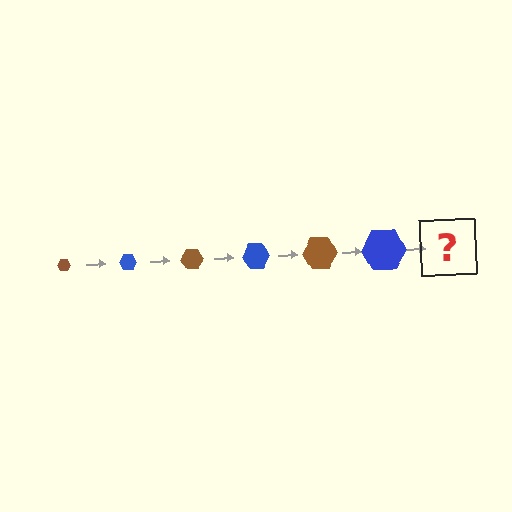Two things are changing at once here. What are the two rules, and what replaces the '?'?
The two rules are that the hexagon grows larger each step and the color cycles through brown and blue. The '?' should be a brown hexagon, larger than the previous one.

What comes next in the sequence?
The next element should be a brown hexagon, larger than the previous one.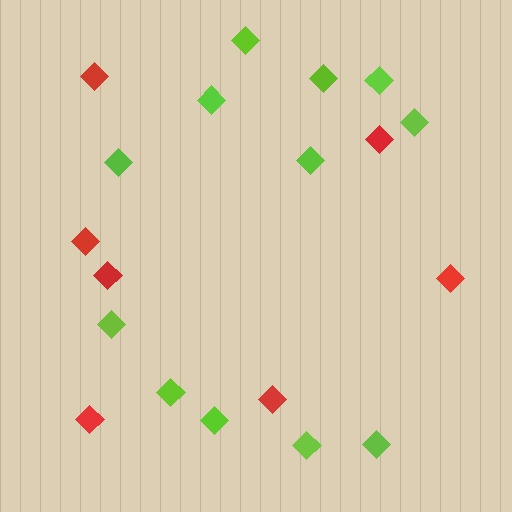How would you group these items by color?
There are 2 groups: one group of lime diamonds (12) and one group of red diamonds (7).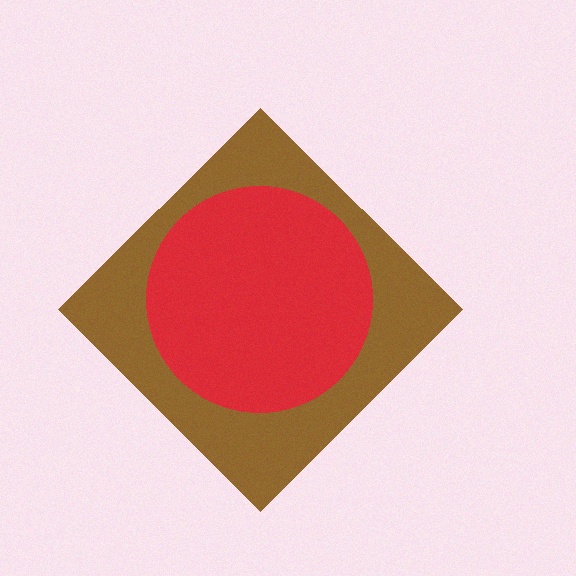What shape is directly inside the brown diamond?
The red circle.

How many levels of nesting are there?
2.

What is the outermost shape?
The brown diamond.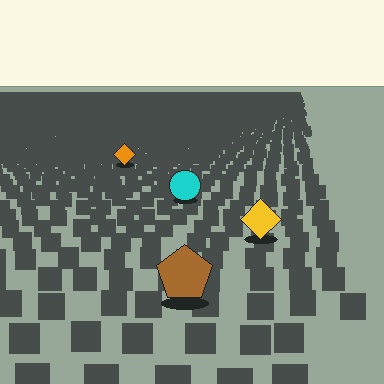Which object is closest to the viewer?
The brown pentagon is closest. The texture marks near it are larger and more spread out.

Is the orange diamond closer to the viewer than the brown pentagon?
No. The brown pentagon is closer — you can tell from the texture gradient: the ground texture is coarser near it.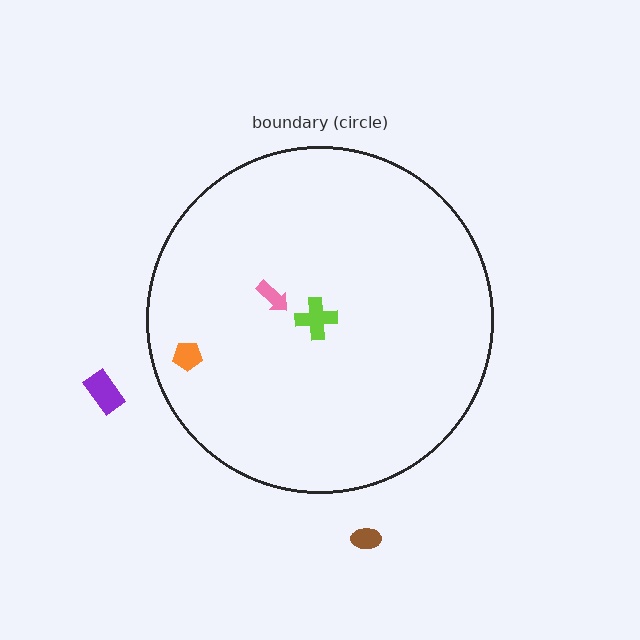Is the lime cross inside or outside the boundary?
Inside.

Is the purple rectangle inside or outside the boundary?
Outside.